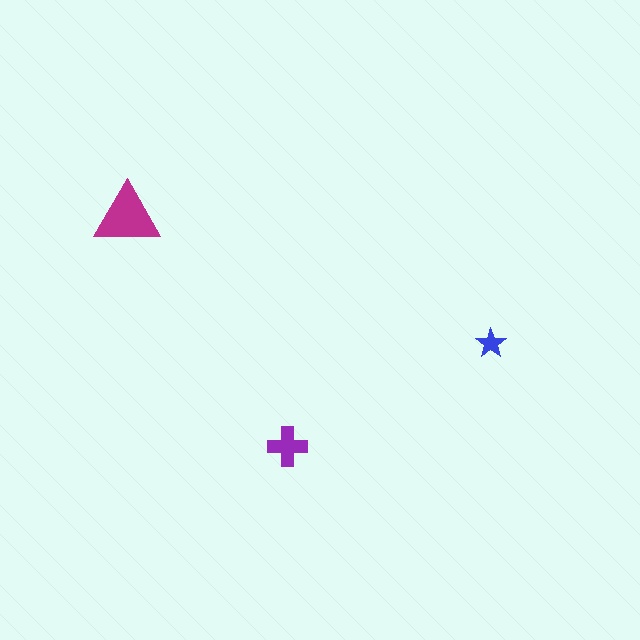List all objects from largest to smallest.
The magenta triangle, the purple cross, the blue star.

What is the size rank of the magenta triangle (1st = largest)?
1st.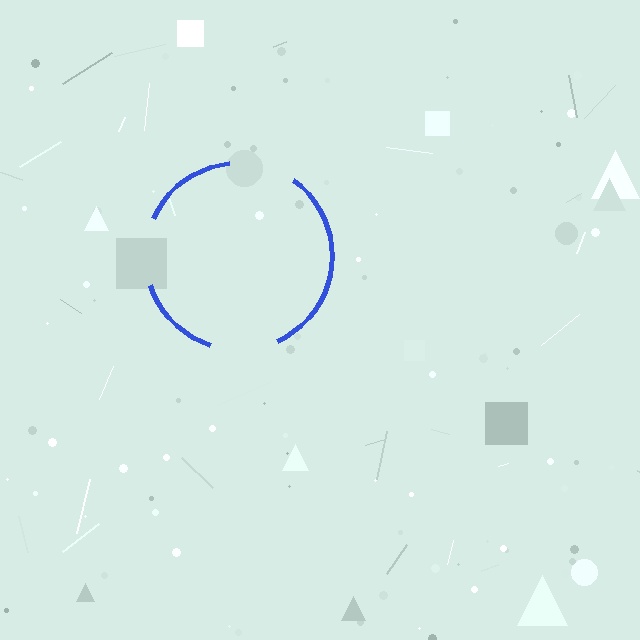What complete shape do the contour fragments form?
The contour fragments form a circle.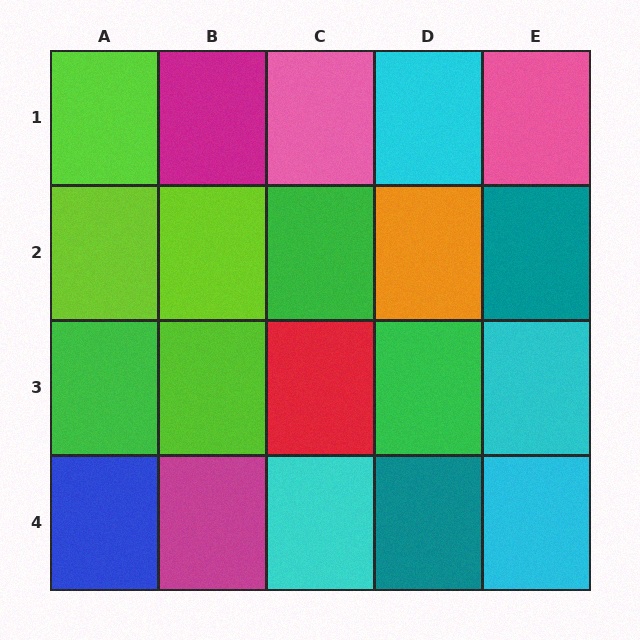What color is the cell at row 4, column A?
Blue.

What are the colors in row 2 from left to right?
Lime, lime, green, orange, teal.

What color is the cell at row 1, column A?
Lime.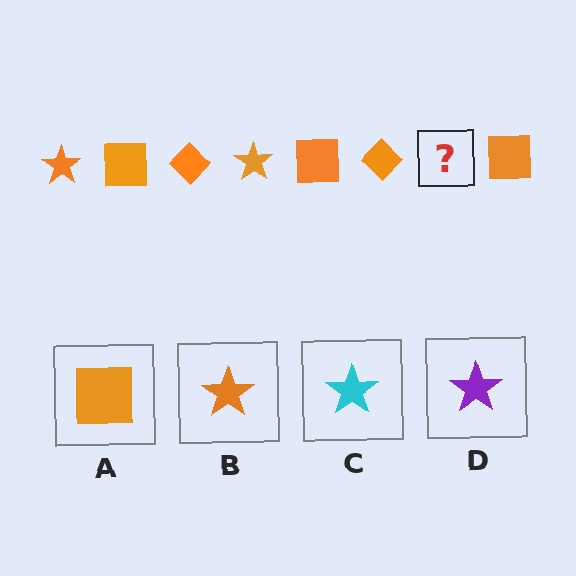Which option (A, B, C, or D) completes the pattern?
B.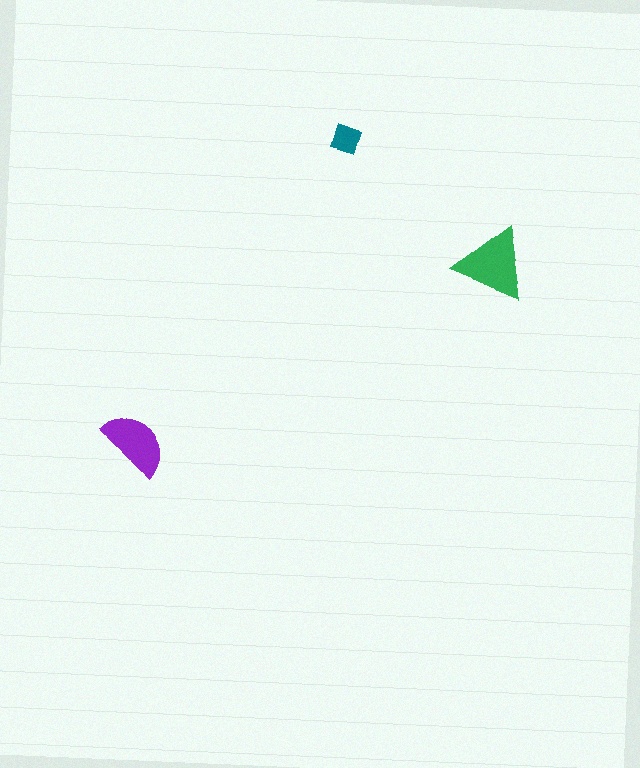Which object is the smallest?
The teal diamond.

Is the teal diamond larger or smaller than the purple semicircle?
Smaller.